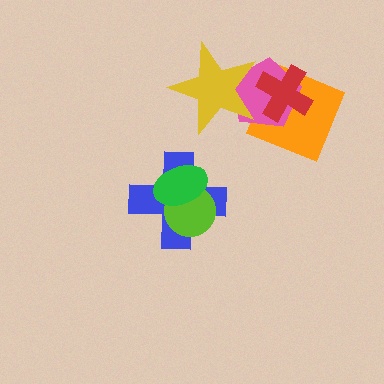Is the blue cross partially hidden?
Yes, it is partially covered by another shape.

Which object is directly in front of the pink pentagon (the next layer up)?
The red cross is directly in front of the pink pentagon.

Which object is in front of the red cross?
The yellow star is in front of the red cross.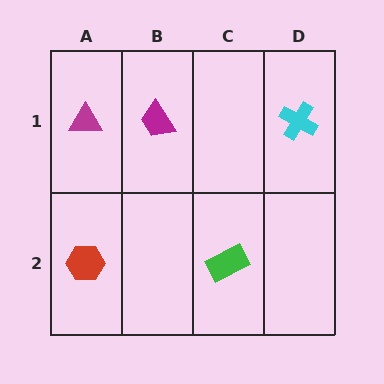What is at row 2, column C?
A green rectangle.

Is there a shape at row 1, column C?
No, that cell is empty.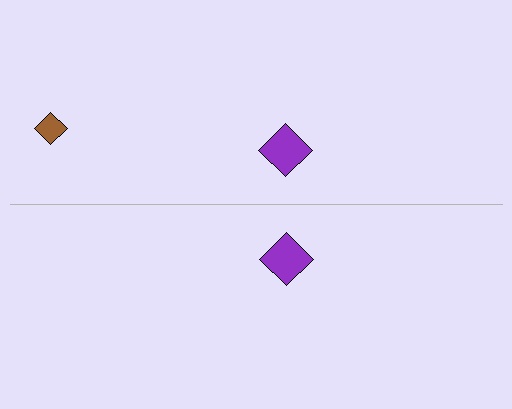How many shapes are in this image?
There are 3 shapes in this image.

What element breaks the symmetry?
A brown diamond is missing from the bottom side.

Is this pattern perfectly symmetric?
No, the pattern is not perfectly symmetric. A brown diamond is missing from the bottom side.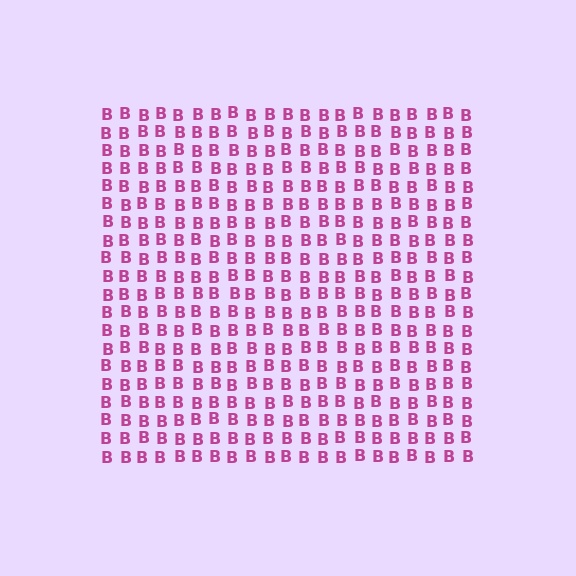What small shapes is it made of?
It is made of small letter B's.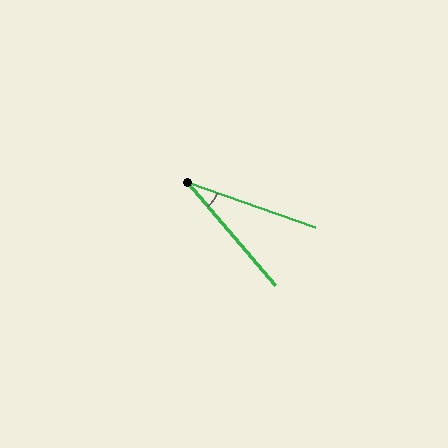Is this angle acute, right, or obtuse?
It is acute.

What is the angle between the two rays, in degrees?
Approximately 30 degrees.